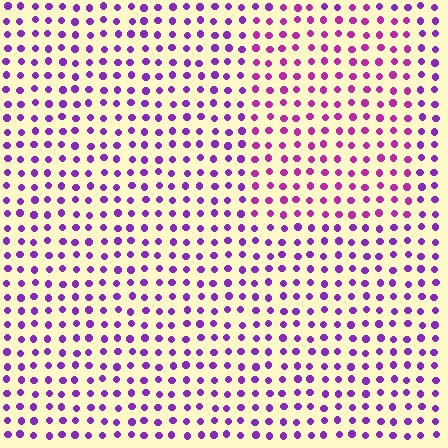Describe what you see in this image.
The image is filled with small purple elements in a uniform arrangement. A rectangle-shaped region is visible where the elements are tinted to a slightly different hue, forming a subtle color boundary.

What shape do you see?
I see a rectangle.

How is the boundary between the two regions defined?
The boundary is defined purely by a slight shift in hue (about 28 degrees). Spacing, size, and orientation are identical on both sides.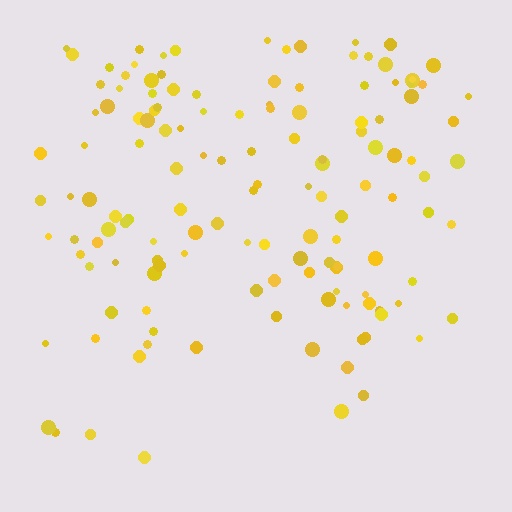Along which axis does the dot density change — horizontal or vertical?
Vertical.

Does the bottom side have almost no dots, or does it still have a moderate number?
Still a moderate number, just noticeably fewer than the top.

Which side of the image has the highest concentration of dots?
The top.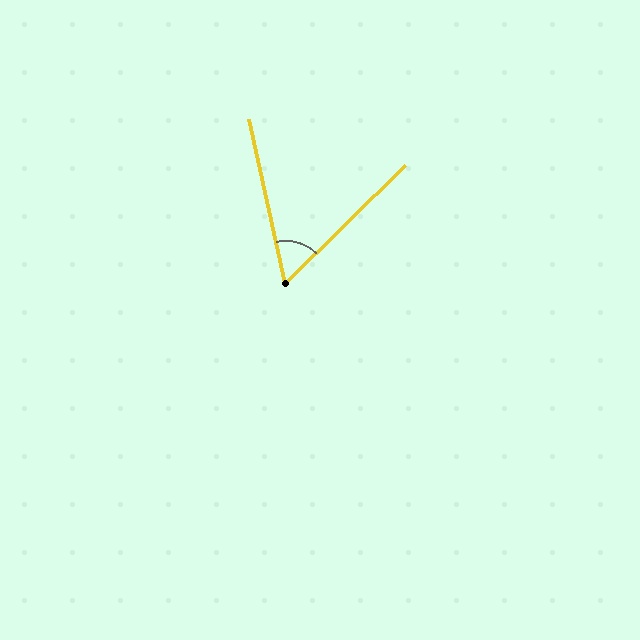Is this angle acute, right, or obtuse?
It is acute.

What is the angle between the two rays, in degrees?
Approximately 58 degrees.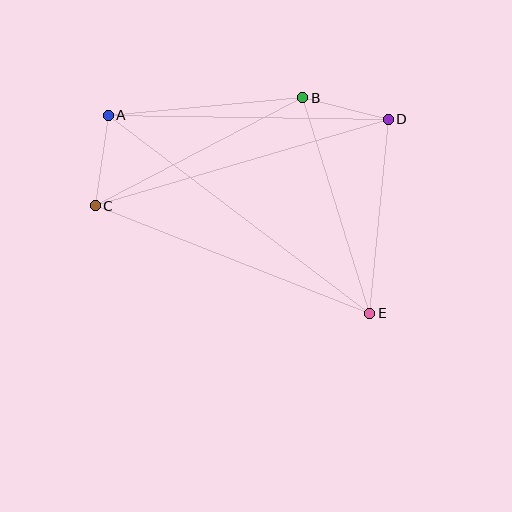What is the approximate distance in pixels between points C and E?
The distance between C and E is approximately 295 pixels.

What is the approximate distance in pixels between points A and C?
The distance between A and C is approximately 91 pixels.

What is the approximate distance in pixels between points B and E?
The distance between B and E is approximately 226 pixels.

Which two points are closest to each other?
Points B and D are closest to each other.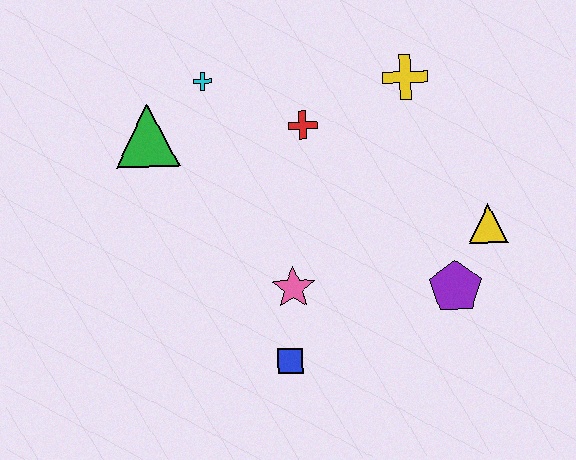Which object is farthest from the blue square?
The yellow cross is farthest from the blue square.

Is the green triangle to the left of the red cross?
Yes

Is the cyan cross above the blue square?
Yes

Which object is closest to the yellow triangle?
The purple pentagon is closest to the yellow triangle.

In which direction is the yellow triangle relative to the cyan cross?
The yellow triangle is to the right of the cyan cross.